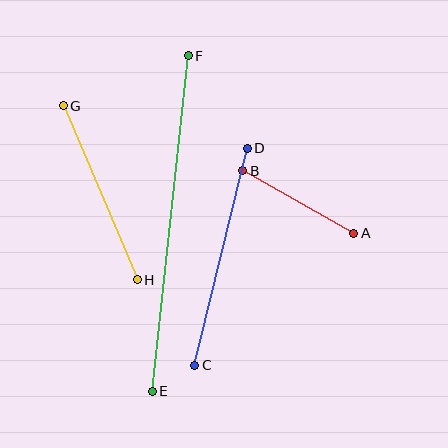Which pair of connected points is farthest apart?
Points E and F are farthest apart.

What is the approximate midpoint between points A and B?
The midpoint is at approximately (298, 202) pixels.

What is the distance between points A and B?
The distance is approximately 128 pixels.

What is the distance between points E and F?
The distance is approximately 338 pixels.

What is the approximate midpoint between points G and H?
The midpoint is at approximately (100, 193) pixels.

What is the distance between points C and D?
The distance is approximately 223 pixels.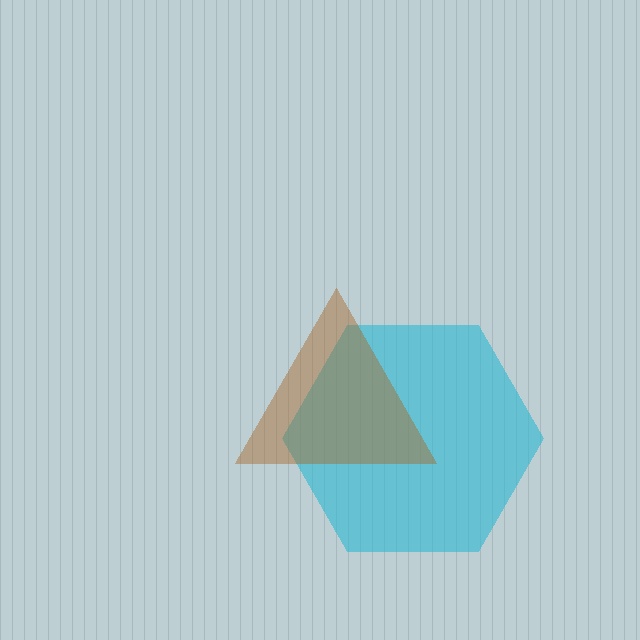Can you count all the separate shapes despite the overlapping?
Yes, there are 2 separate shapes.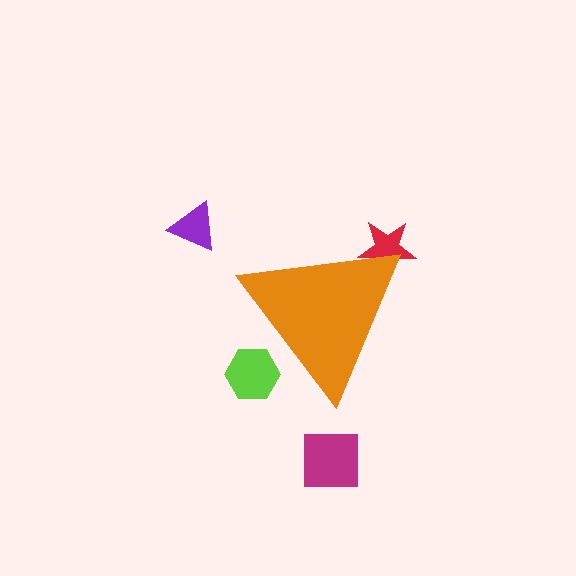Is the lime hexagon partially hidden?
Yes, the lime hexagon is partially hidden behind the orange triangle.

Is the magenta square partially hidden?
No, the magenta square is fully visible.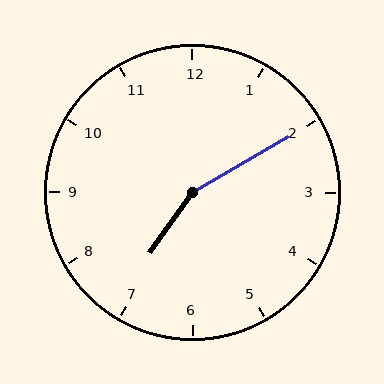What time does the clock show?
7:10.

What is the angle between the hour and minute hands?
Approximately 155 degrees.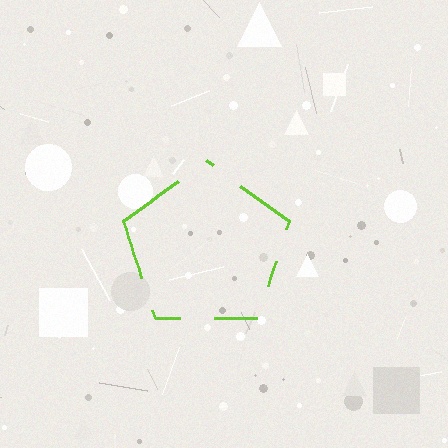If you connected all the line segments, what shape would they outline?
They would outline a pentagon.